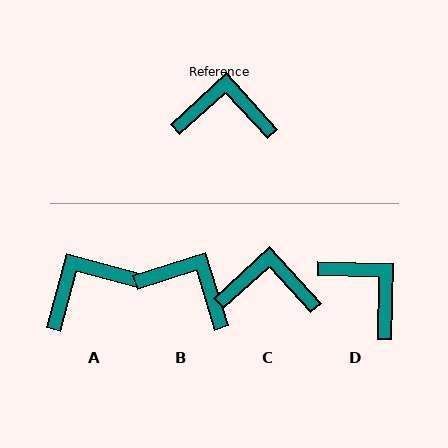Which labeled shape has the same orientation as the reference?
C.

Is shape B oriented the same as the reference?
No, it is off by about 25 degrees.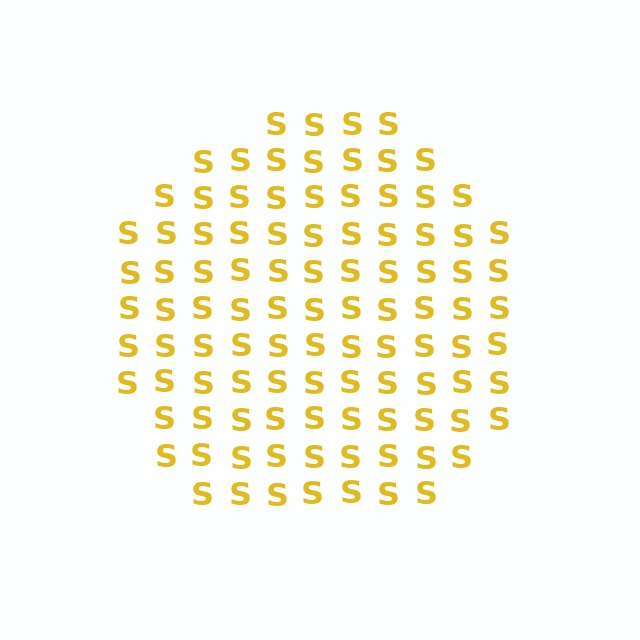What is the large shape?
The large shape is a circle.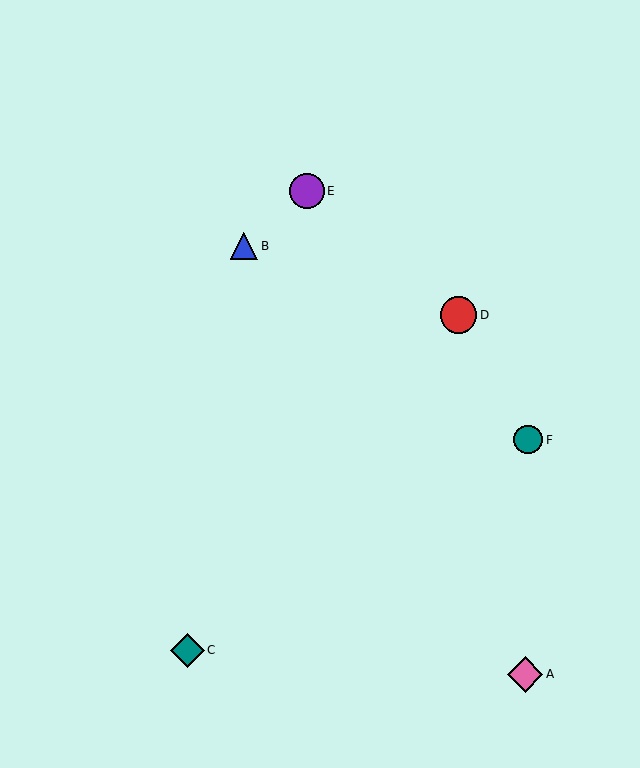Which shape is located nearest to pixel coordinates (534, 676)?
The pink diamond (labeled A) at (525, 674) is nearest to that location.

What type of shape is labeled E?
Shape E is a purple circle.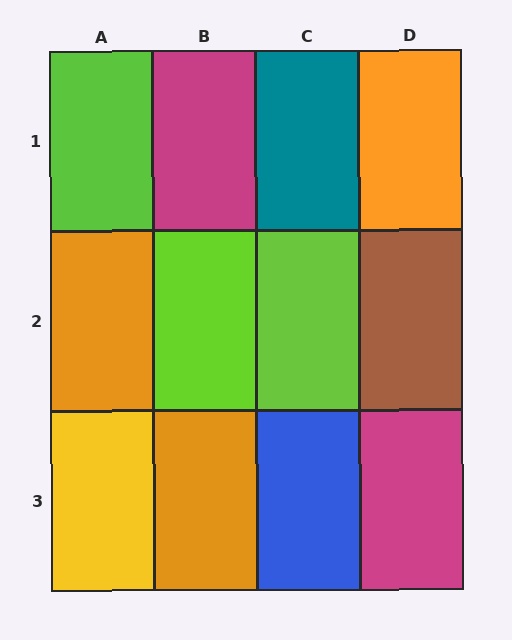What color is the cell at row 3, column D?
Magenta.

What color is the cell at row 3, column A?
Yellow.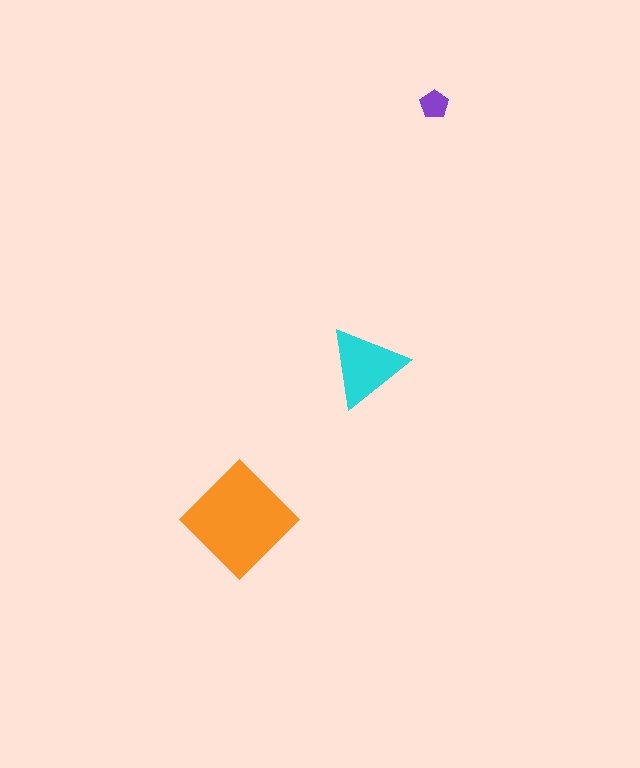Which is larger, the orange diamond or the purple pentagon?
The orange diamond.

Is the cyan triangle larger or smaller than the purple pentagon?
Larger.